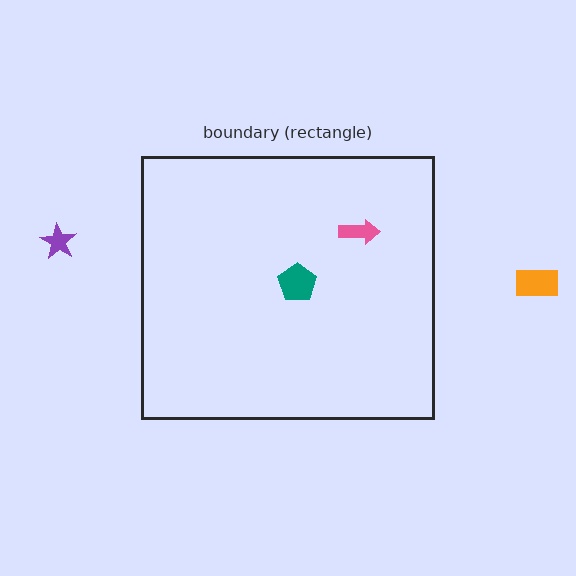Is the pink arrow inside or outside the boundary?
Inside.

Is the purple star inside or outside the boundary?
Outside.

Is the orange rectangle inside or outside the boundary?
Outside.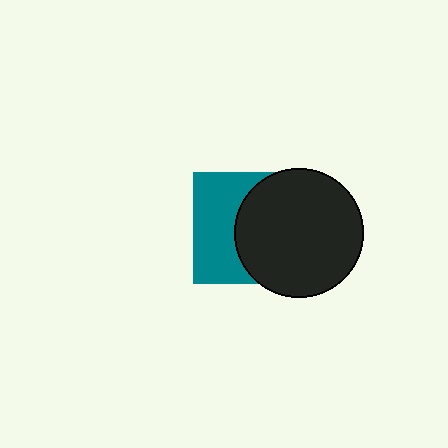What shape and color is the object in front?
The object in front is a black circle.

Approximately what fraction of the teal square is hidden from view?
Roughly 55% of the teal square is hidden behind the black circle.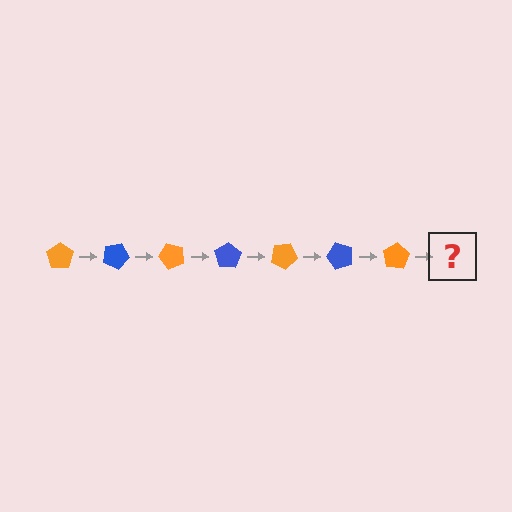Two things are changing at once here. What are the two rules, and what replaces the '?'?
The two rules are that it rotates 25 degrees each step and the color cycles through orange and blue. The '?' should be a blue pentagon, rotated 175 degrees from the start.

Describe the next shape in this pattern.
It should be a blue pentagon, rotated 175 degrees from the start.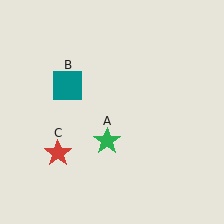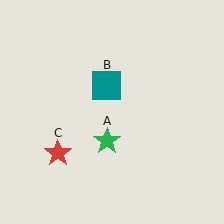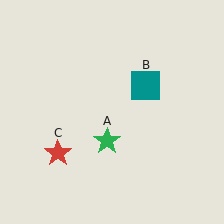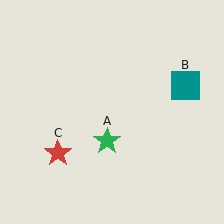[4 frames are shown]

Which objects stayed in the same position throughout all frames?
Green star (object A) and red star (object C) remained stationary.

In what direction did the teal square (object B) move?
The teal square (object B) moved right.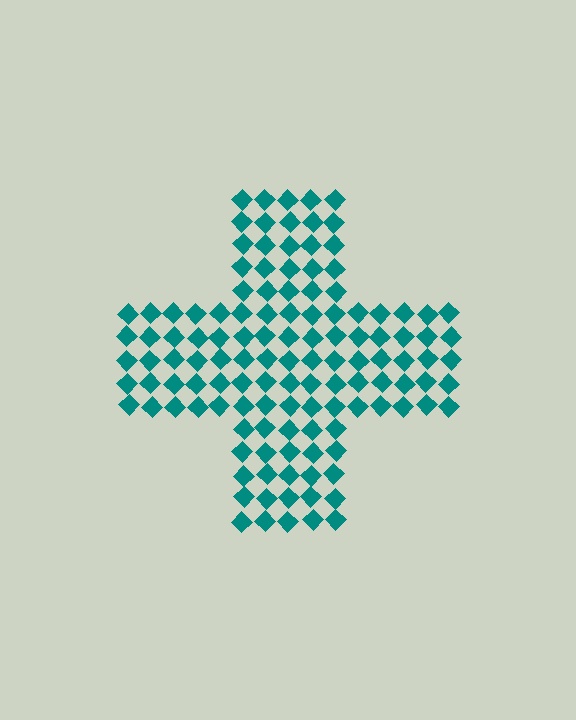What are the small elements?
The small elements are diamonds.